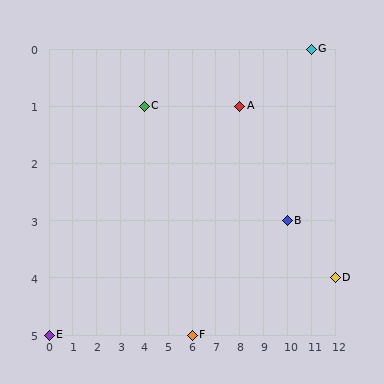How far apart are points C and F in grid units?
Points C and F are 2 columns and 4 rows apart (about 4.5 grid units diagonally).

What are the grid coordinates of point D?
Point D is at grid coordinates (12, 4).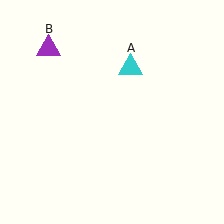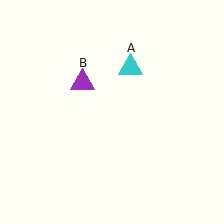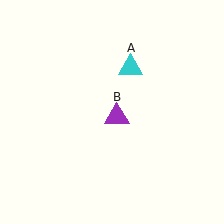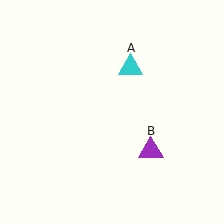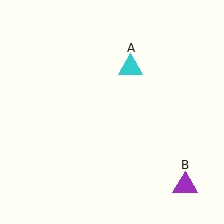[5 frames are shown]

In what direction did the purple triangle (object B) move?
The purple triangle (object B) moved down and to the right.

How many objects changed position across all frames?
1 object changed position: purple triangle (object B).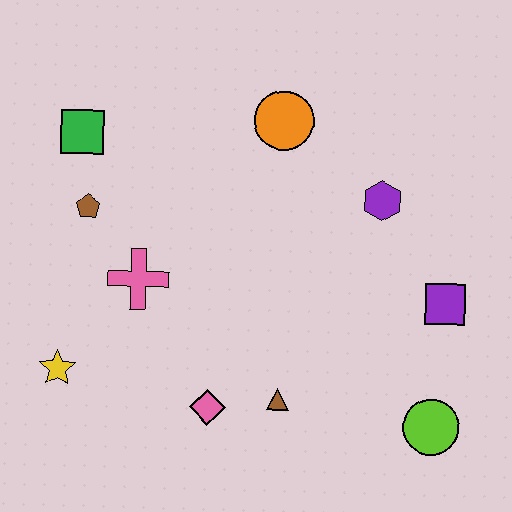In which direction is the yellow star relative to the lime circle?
The yellow star is to the left of the lime circle.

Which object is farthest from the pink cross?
The lime circle is farthest from the pink cross.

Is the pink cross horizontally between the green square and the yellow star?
No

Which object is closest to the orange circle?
The purple hexagon is closest to the orange circle.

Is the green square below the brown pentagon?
No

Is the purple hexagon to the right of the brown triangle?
Yes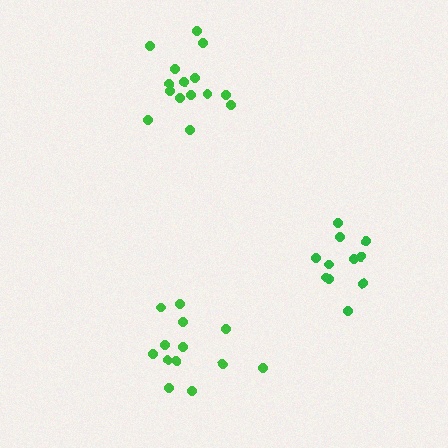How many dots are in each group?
Group 1: 15 dots, Group 2: 11 dots, Group 3: 13 dots (39 total).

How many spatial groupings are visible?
There are 3 spatial groupings.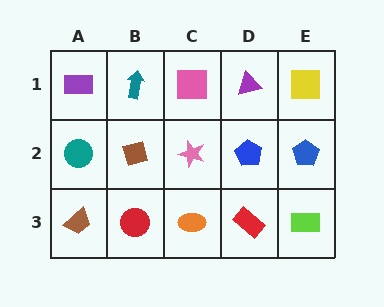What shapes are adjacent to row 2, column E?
A yellow square (row 1, column E), a lime rectangle (row 3, column E), a blue pentagon (row 2, column D).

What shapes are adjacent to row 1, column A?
A teal circle (row 2, column A), a teal arrow (row 1, column B).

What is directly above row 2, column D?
A purple triangle.